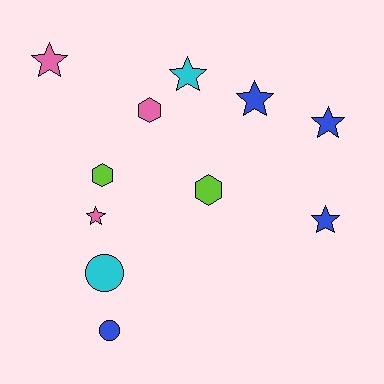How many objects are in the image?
There are 11 objects.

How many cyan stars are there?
There is 1 cyan star.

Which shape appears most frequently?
Star, with 6 objects.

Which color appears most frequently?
Blue, with 4 objects.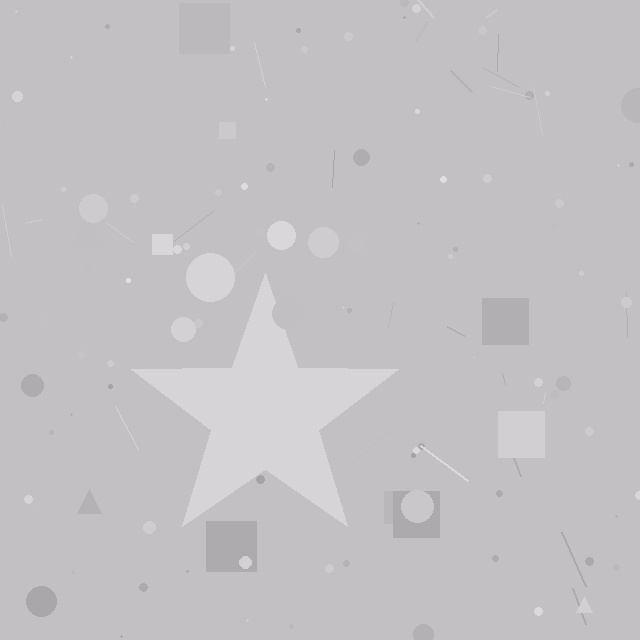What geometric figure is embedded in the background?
A star is embedded in the background.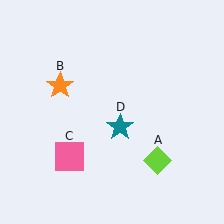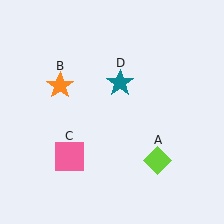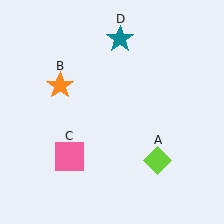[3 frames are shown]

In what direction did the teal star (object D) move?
The teal star (object D) moved up.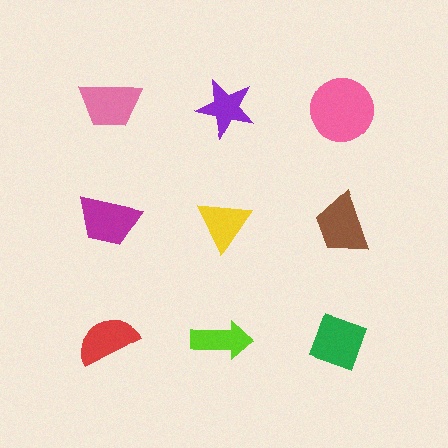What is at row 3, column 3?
A green diamond.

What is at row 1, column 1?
A pink trapezoid.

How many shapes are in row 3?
3 shapes.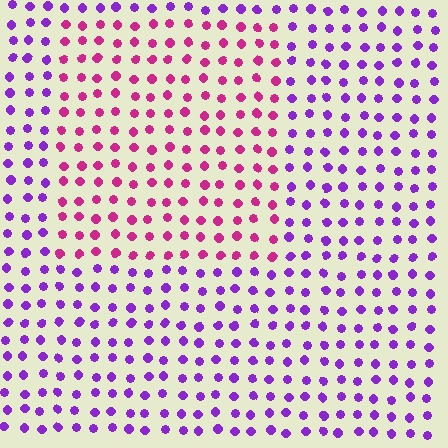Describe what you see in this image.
The image is filled with small purple elements in a uniform arrangement. A rectangle-shaped region is visible where the elements are tinted to a slightly different hue, forming a subtle color boundary.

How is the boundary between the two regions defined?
The boundary is defined purely by a slight shift in hue (about 47 degrees). Spacing, size, and orientation are identical on both sides.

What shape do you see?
I see a rectangle.